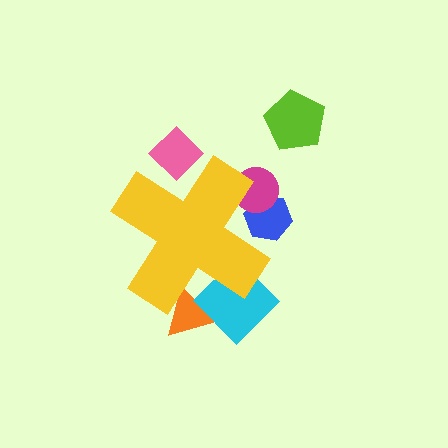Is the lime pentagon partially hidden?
No, the lime pentagon is fully visible.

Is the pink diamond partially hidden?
Yes, the pink diamond is partially hidden behind the yellow cross.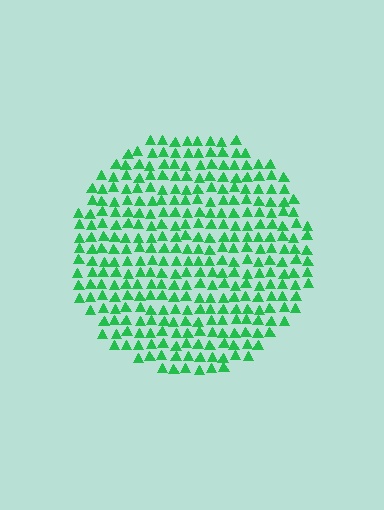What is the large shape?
The large shape is a circle.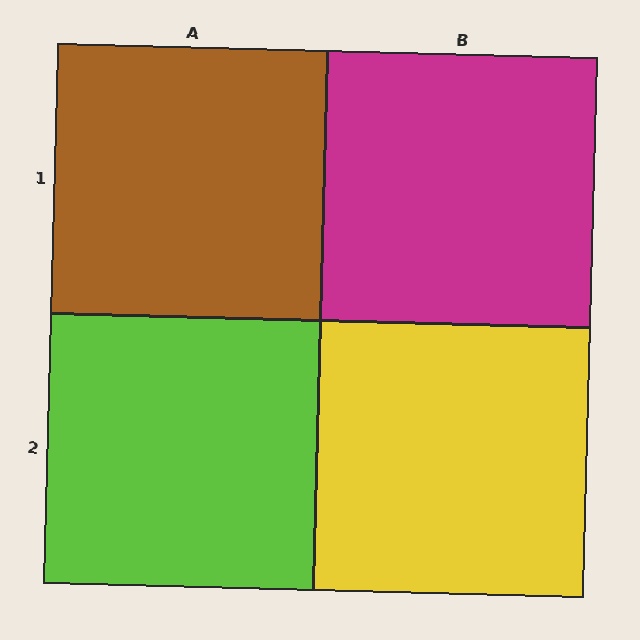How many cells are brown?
1 cell is brown.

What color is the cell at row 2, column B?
Yellow.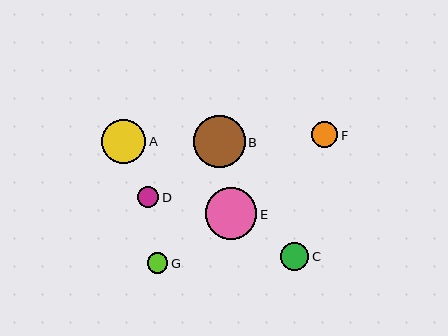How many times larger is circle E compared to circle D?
Circle E is approximately 2.5 times the size of circle D.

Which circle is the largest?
Circle B is the largest with a size of approximately 52 pixels.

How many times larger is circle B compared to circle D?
Circle B is approximately 2.5 times the size of circle D.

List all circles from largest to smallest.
From largest to smallest: B, E, A, C, F, D, G.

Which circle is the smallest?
Circle G is the smallest with a size of approximately 21 pixels.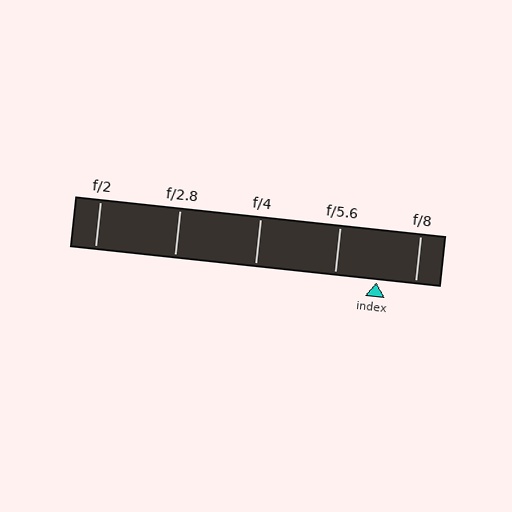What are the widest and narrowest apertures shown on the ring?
The widest aperture shown is f/2 and the narrowest is f/8.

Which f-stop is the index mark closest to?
The index mark is closest to f/8.